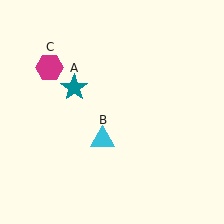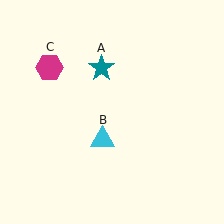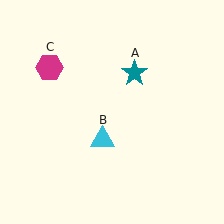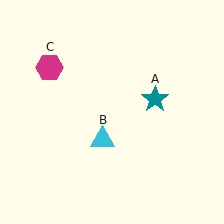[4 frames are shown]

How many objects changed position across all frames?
1 object changed position: teal star (object A).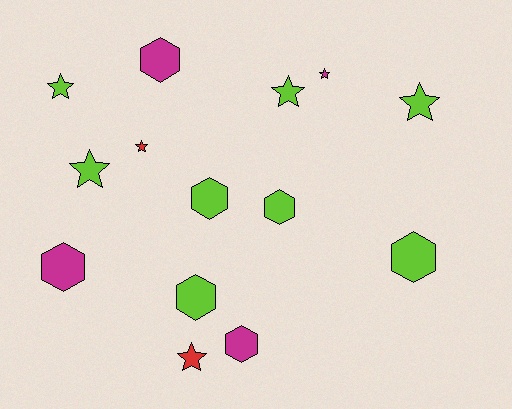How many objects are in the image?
There are 14 objects.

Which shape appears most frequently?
Hexagon, with 7 objects.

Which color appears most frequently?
Lime, with 8 objects.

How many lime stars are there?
There are 4 lime stars.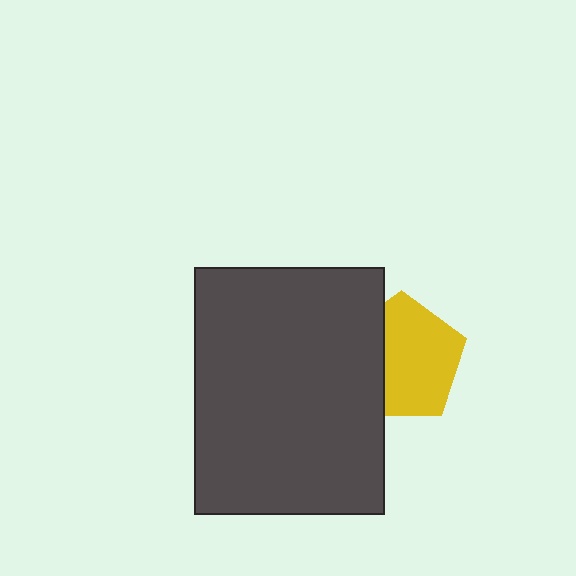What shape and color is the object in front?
The object in front is a dark gray rectangle.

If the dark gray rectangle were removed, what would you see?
You would see the complete yellow pentagon.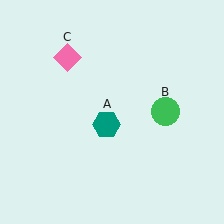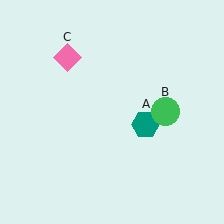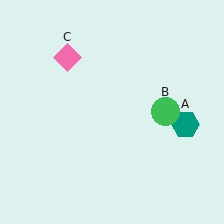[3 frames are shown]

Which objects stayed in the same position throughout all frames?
Green circle (object B) and pink diamond (object C) remained stationary.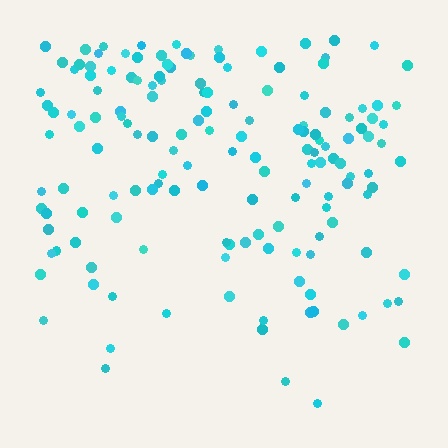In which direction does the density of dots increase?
From bottom to top, with the top side densest.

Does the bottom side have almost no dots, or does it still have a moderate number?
Still a moderate number, just noticeably fewer than the top.